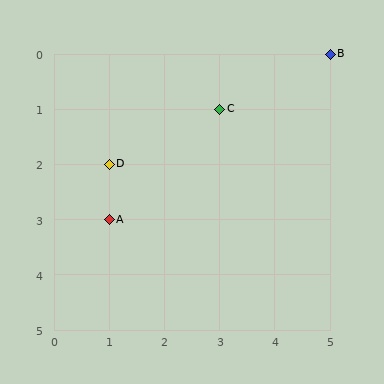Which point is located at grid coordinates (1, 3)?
Point A is at (1, 3).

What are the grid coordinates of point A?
Point A is at grid coordinates (1, 3).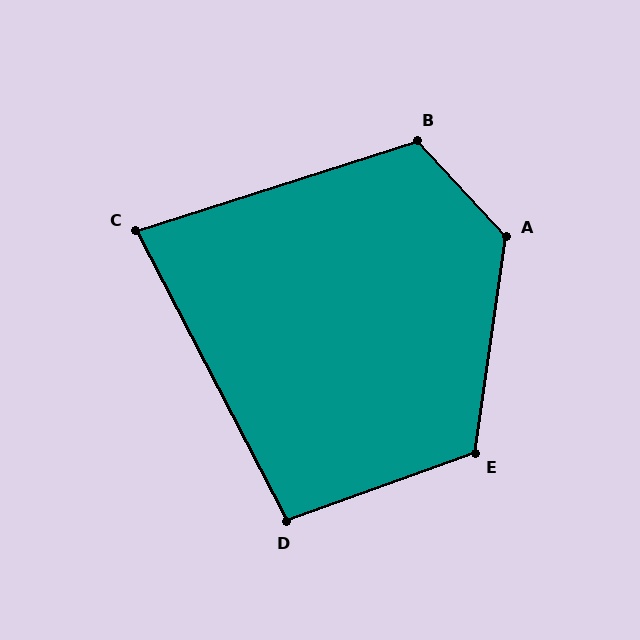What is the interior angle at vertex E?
Approximately 118 degrees (obtuse).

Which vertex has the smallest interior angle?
C, at approximately 80 degrees.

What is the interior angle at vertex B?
Approximately 115 degrees (obtuse).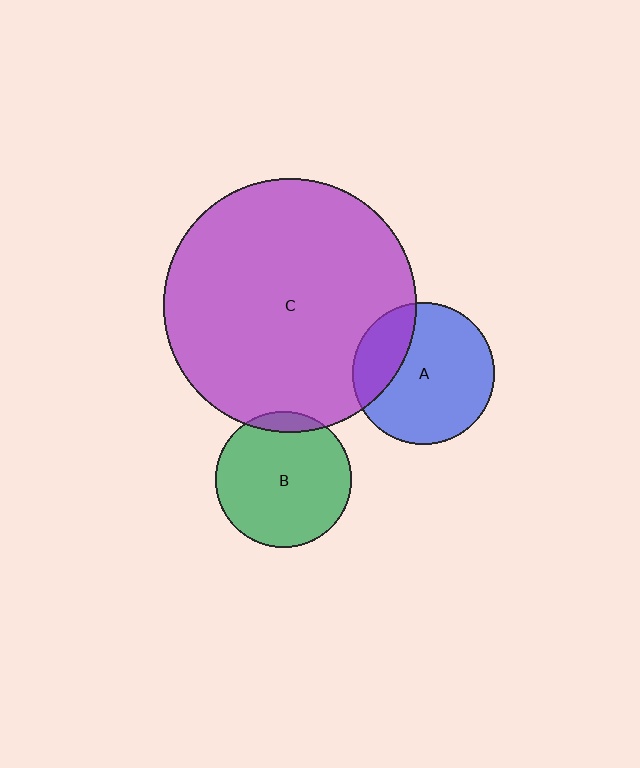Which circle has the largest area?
Circle C (purple).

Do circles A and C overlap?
Yes.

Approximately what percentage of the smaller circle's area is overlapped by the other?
Approximately 25%.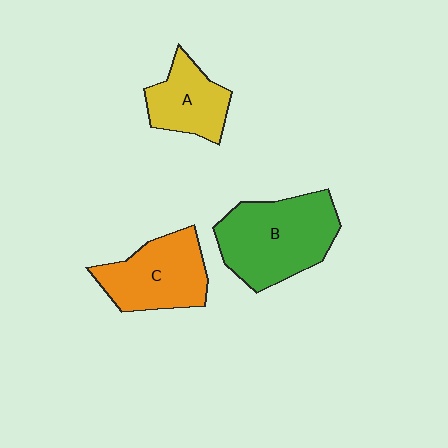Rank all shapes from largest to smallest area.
From largest to smallest: B (green), C (orange), A (yellow).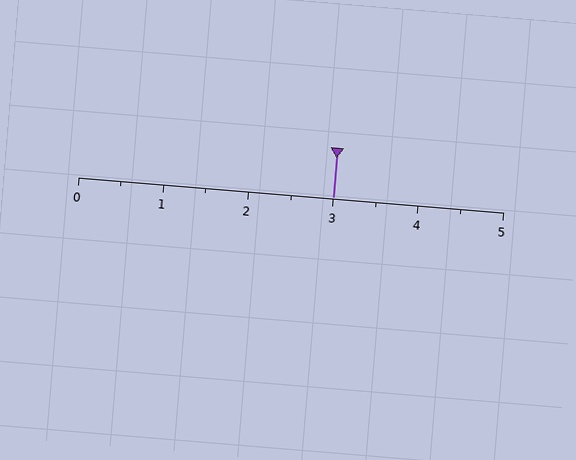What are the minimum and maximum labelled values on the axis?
The axis runs from 0 to 5.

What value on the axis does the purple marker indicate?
The marker indicates approximately 3.